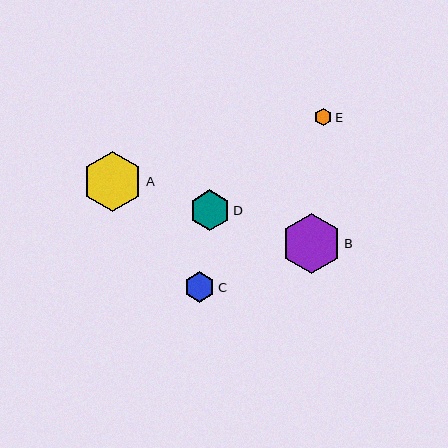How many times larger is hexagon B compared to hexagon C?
Hexagon B is approximately 1.9 times the size of hexagon C.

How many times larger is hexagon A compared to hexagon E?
Hexagon A is approximately 3.5 times the size of hexagon E.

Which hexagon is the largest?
Hexagon A is the largest with a size of approximately 60 pixels.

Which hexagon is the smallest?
Hexagon E is the smallest with a size of approximately 17 pixels.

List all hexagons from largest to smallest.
From largest to smallest: A, B, D, C, E.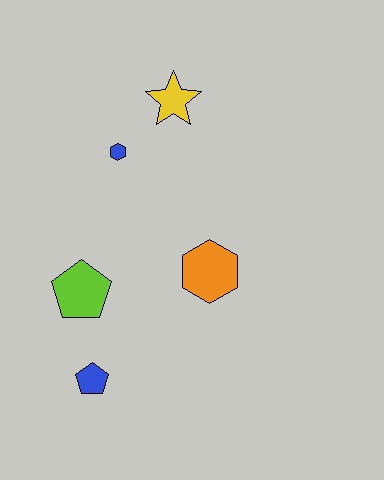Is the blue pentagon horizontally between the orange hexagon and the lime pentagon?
Yes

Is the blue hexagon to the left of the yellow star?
Yes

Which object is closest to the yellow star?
The blue hexagon is closest to the yellow star.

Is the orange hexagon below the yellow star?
Yes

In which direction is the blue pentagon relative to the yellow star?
The blue pentagon is below the yellow star.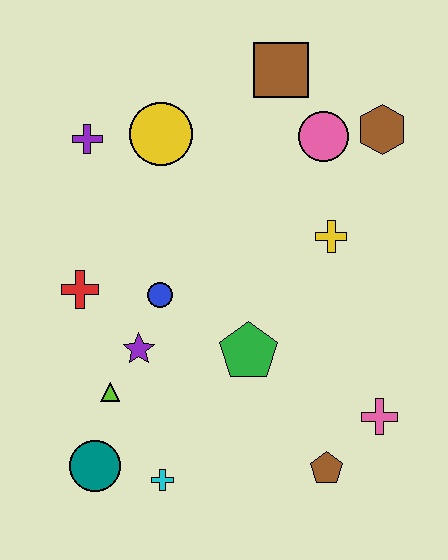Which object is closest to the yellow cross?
The pink circle is closest to the yellow cross.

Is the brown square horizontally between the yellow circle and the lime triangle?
No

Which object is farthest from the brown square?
The teal circle is farthest from the brown square.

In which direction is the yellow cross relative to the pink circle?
The yellow cross is below the pink circle.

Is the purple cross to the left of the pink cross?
Yes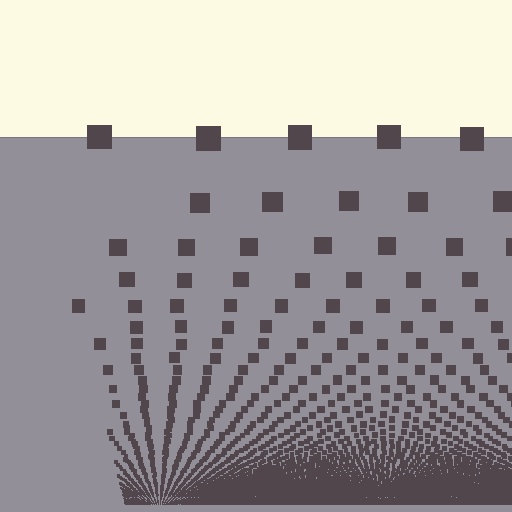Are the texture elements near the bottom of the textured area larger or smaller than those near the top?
Smaller. The gradient is inverted — elements near the bottom are smaller and denser.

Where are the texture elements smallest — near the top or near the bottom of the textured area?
Near the bottom.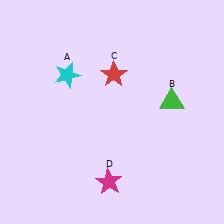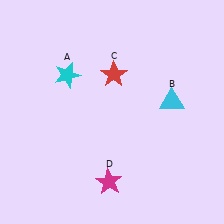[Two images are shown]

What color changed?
The triangle (B) changed from green in Image 1 to cyan in Image 2.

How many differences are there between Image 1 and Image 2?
There is 1 difference between the two images.